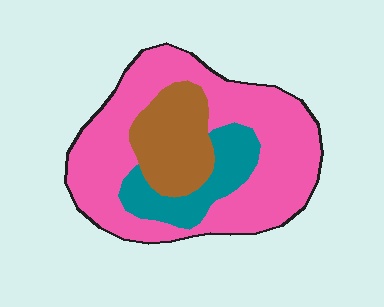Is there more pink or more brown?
Pink.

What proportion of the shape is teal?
Teal covers roughly 15% of the shape.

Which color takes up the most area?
Pink, at roughly 65%.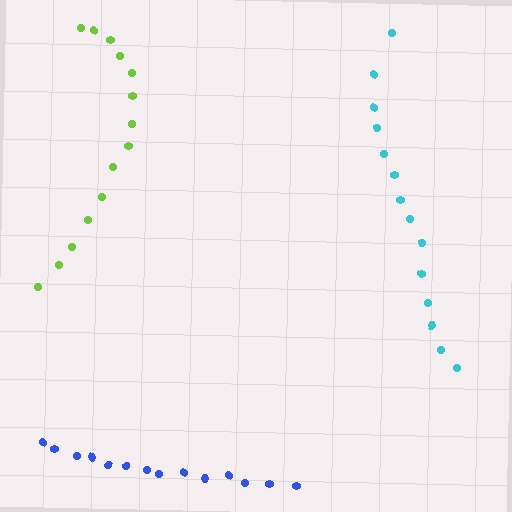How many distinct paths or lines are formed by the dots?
There are 3 distinct paths.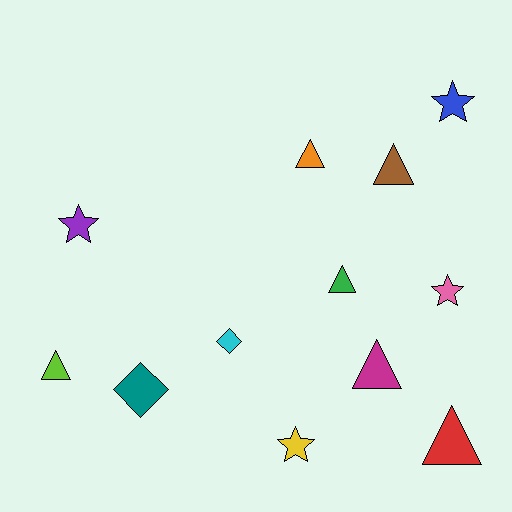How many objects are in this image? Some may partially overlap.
There are 12 objects.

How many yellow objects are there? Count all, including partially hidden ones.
There is 1 yellow object.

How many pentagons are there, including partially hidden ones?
There are no pentagons.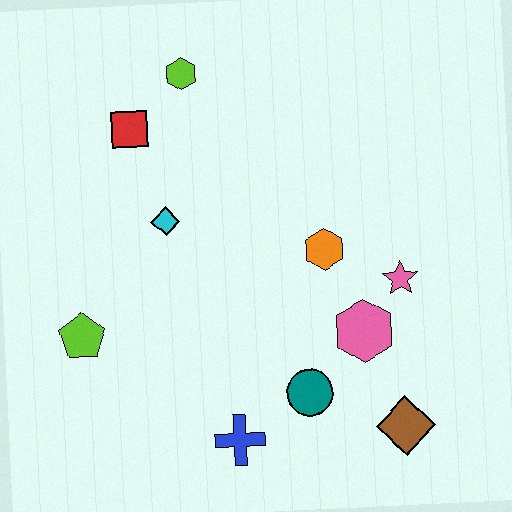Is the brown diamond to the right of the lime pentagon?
Yes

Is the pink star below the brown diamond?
No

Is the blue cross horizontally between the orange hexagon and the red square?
Yes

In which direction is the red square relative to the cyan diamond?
The red square is above the cyan diamond.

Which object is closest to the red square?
The lime hexagon is closest to the red square.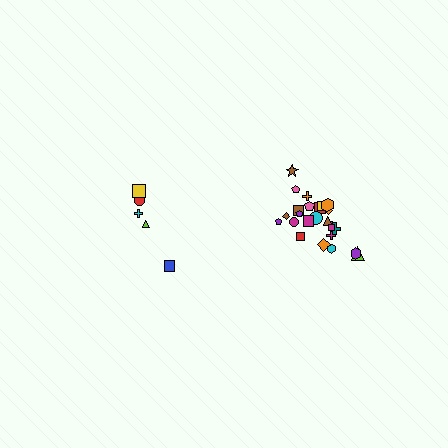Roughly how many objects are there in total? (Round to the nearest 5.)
Roughly 30 objects in total.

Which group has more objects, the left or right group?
The right group.